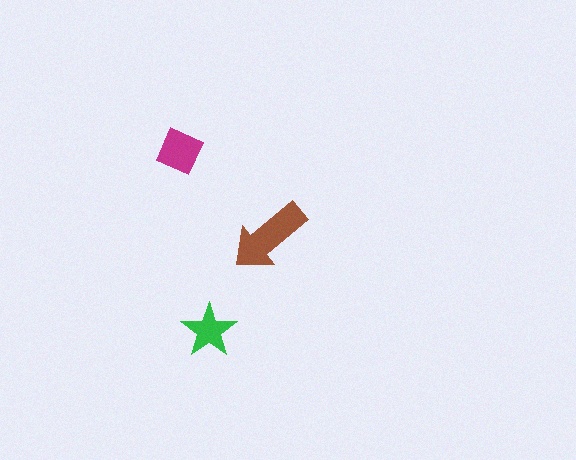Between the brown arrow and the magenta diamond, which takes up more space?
The brown arrow.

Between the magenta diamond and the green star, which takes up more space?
The magenta diamond.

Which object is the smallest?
The green star.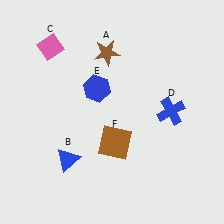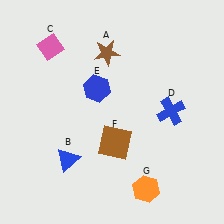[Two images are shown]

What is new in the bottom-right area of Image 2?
An orange hexagon (G) was added in the bottom-right area of Image 2.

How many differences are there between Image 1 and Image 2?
There is 1 difference between the two images.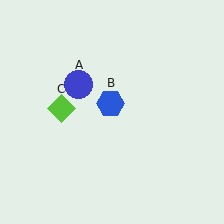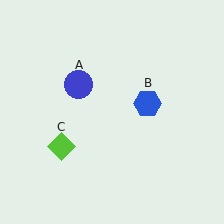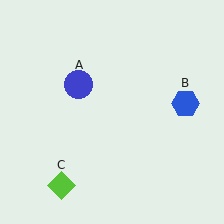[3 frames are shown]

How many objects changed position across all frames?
2 objects changed position: blue hexagon (object B), lime diamond (object C).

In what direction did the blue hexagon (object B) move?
The blue hexagon (object B) moved right.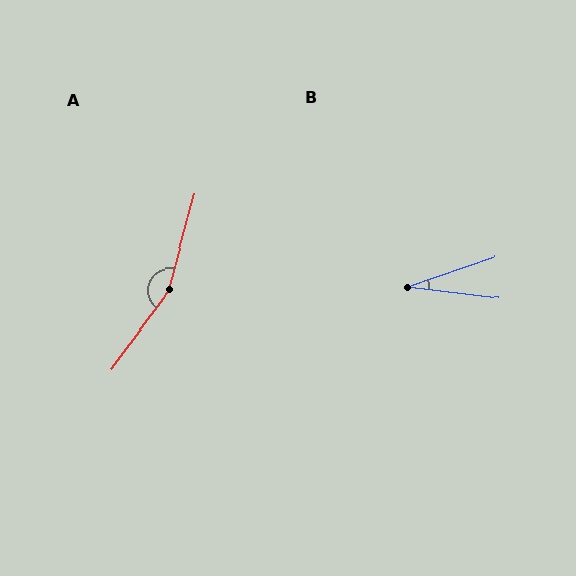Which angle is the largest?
A, at approximately 159 degrees.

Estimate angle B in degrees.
Approximately 26 degrees.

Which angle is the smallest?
B, at approximately 26 degrees.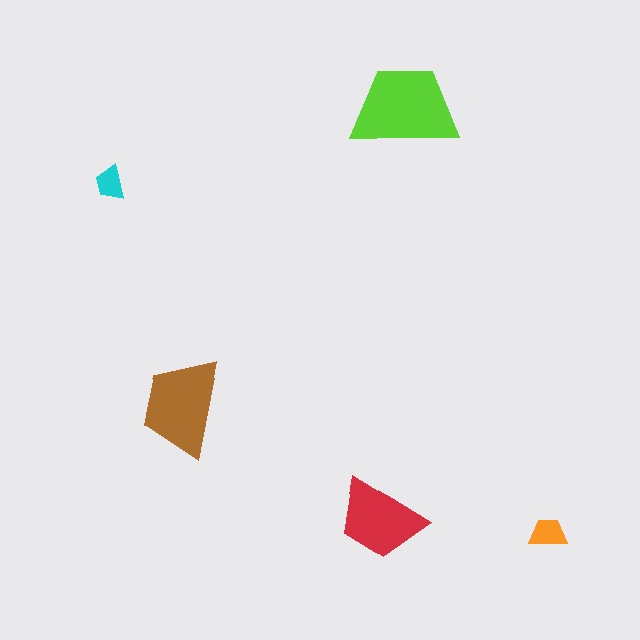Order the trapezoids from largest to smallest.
the lime one, the brown one, the red one, the orange one, the cyan one.